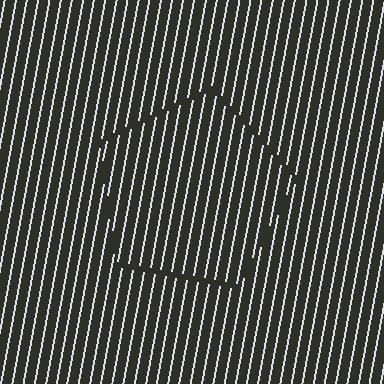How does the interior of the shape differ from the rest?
The interior of the shape contains the same grating, shifted by half a period — the contour is defined by the phase discontinuity where line-ends from the inner and outer gratings abut.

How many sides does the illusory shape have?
5 sides — the line-ends trace a pentagon.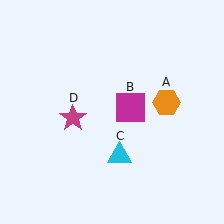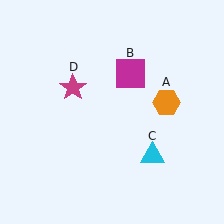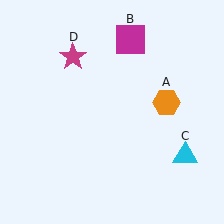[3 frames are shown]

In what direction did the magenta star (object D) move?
The magenta star (object D) moved up.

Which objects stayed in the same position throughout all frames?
Orange hexagon (object A) remained stationary.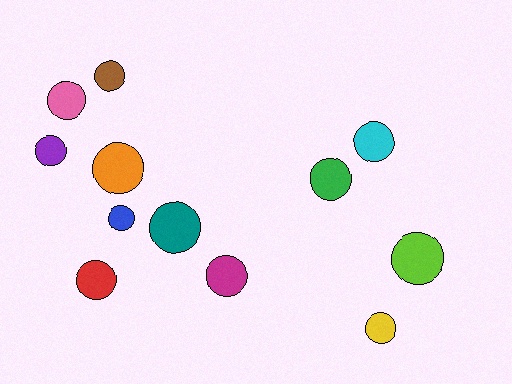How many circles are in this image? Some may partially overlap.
There are 12 circles.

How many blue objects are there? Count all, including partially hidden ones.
There is 1 blue object.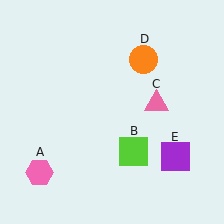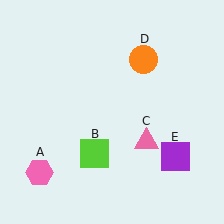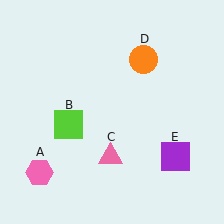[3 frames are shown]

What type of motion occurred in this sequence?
The lime square (object B), pink triangle (object C) rotated clockwise around the center of the scene.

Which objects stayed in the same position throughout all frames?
Pink hexagon (object A) and orange circle (object D) and purple square (object E) remained stationary.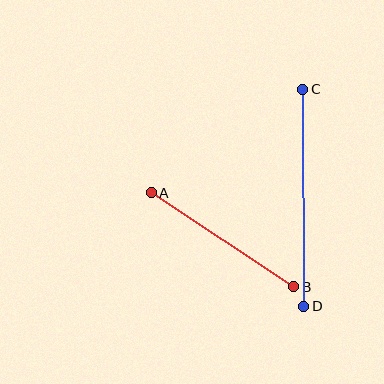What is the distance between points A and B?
The distance is approximately 171 pixels.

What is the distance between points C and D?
The distance is approximately 217 pixels.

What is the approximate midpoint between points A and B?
The midpoint is at approximately (222, 240) pixels.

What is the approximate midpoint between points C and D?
The midpoint is at approximately (303, 198) pixels.